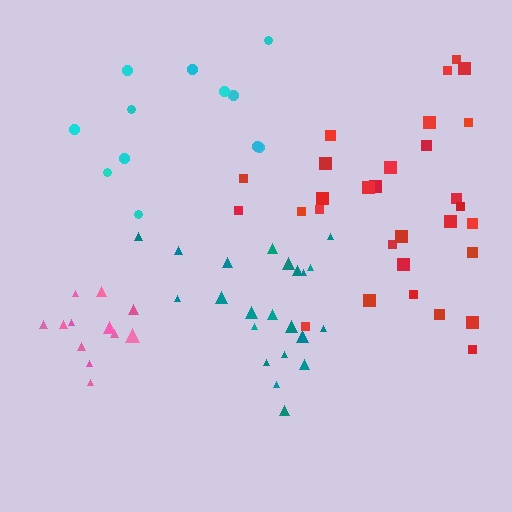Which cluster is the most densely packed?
Pink.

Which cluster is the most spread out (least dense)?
Cyan.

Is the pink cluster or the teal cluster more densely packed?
Pink.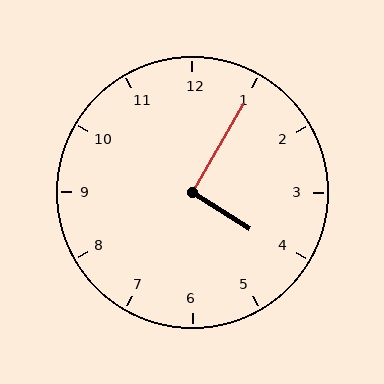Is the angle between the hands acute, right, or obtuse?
It is right.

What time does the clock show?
4:05.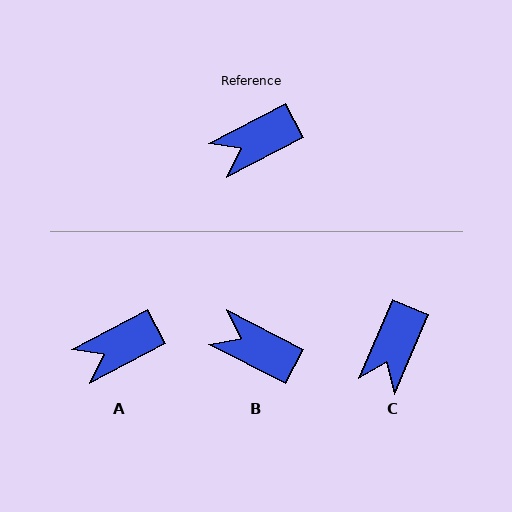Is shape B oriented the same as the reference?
No, it is off by about 55 degrees.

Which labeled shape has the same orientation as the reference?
A.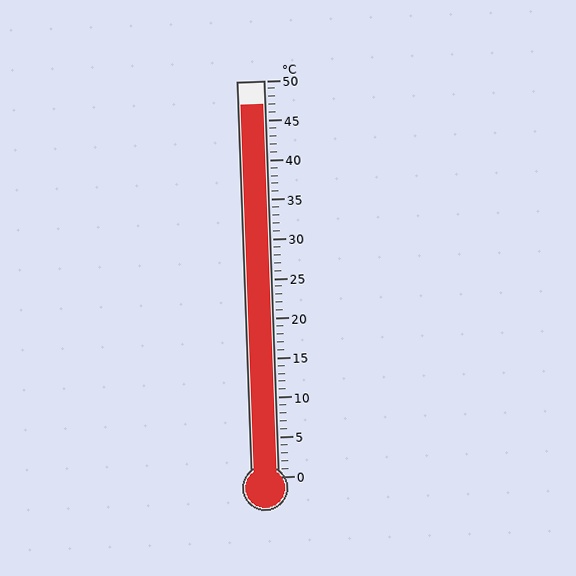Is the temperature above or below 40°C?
The temperature is above 40°C.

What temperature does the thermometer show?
The thermometer shows approximately 47°C.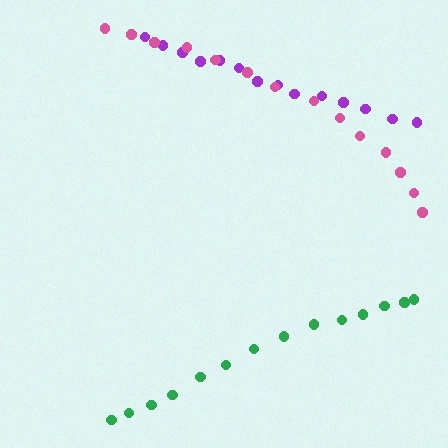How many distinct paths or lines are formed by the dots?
There are 3 distinct paths.